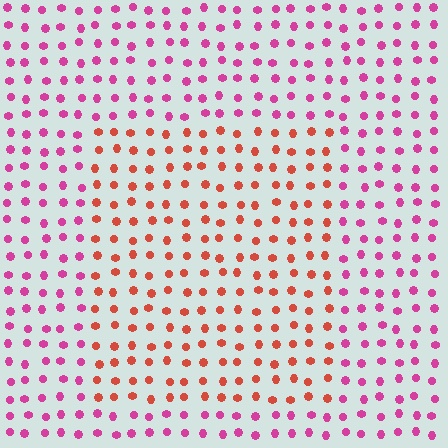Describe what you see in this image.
The image is filled with small magenta elements in a uniform arrangement. A rectangle-shaped region is visible where the elements are tinted to a slightly different hue, forming a subtle color boundary.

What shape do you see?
I see a rectangle.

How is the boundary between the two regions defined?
The boundary is defined purely by a slight shift in hue (about 44 degrees). Spacing, size, and orientation are identical on both sides.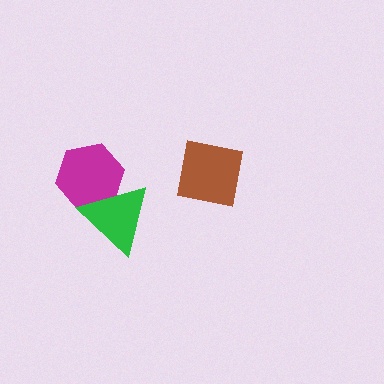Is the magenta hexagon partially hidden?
Yes, it is partially covered by another shape.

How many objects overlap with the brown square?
0 objects overlap with the brown square.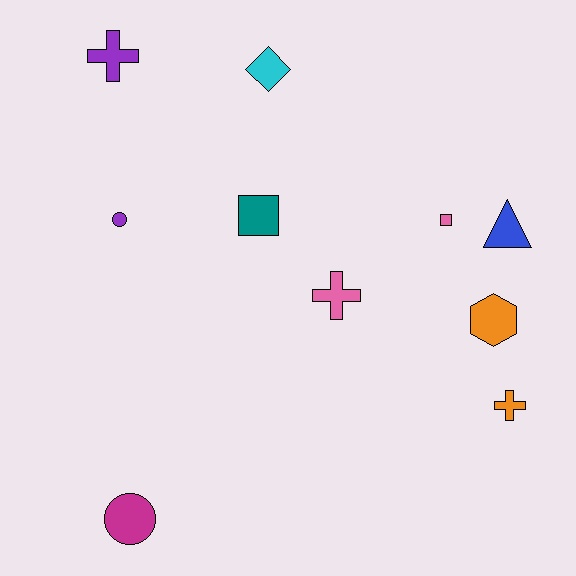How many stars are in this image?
There are no stars.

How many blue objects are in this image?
There is 1 blue object.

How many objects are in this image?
There are 10 objects.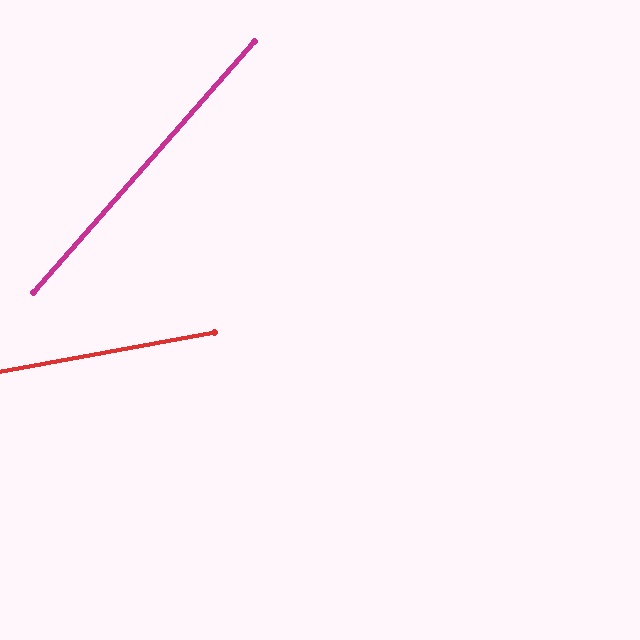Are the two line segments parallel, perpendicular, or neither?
Neither parallel nor perpendicular — they differ by about 38°.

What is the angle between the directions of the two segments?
Approximately 38 degrees.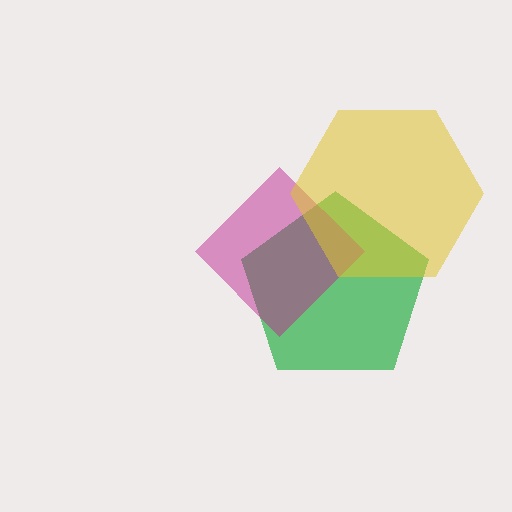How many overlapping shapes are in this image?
There are 3 overlapping shapes in the image.